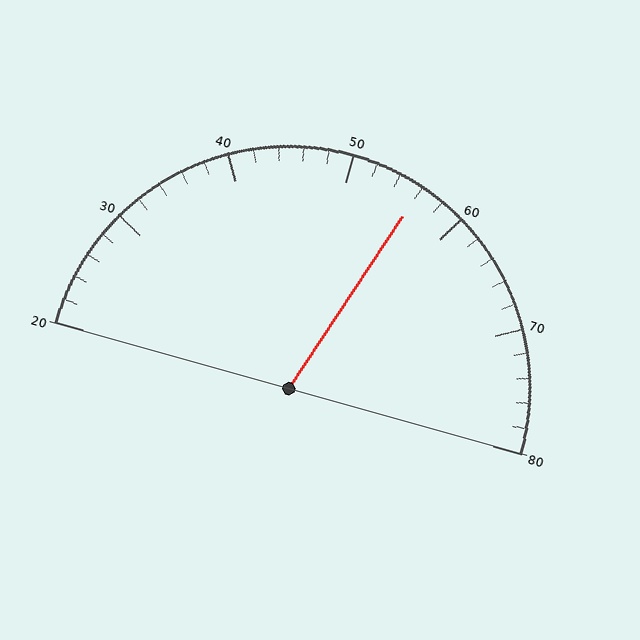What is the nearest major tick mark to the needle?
The nearest major tick mark is 60.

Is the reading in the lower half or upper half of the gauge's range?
The reading is in the upper half of the range (20 to 80).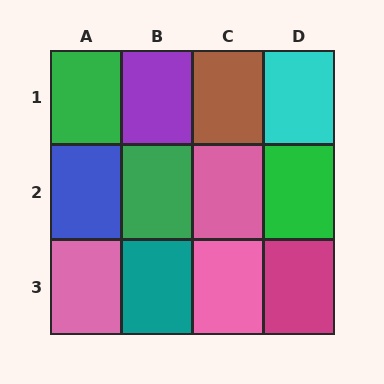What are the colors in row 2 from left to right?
Blue, green, pink, green.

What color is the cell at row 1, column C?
Brown.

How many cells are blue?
1 cell is blue.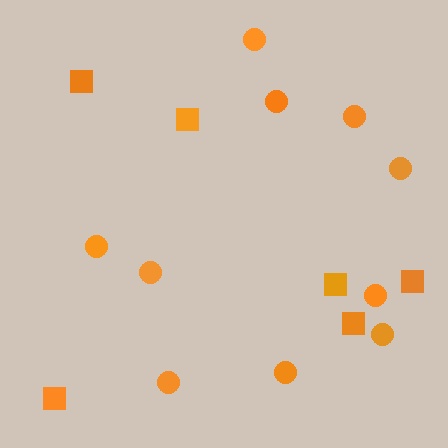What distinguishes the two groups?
There are 2 groups: one group of circles (10) and one group of squares (6).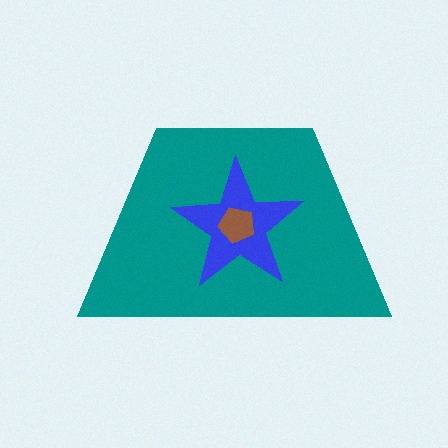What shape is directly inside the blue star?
The brown pentagon.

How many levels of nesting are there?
3.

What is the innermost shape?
The brown pentagon.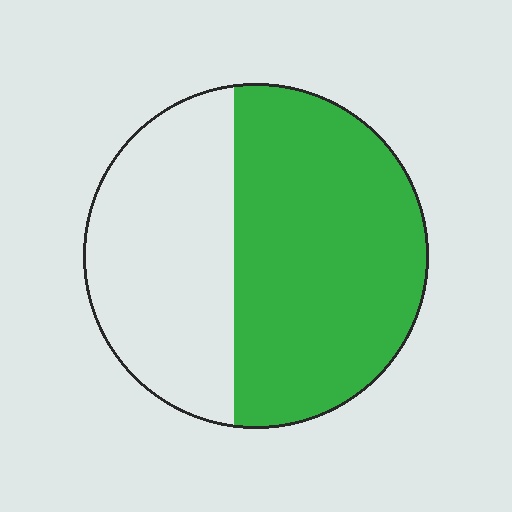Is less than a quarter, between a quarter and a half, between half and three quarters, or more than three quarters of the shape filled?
Between half and three quarters.